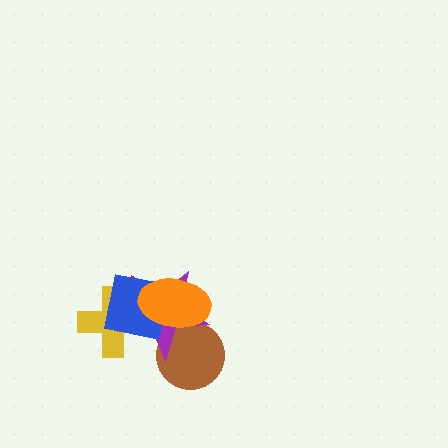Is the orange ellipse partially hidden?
No, no other shape covers it.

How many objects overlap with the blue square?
3 objects overlap with the blue square.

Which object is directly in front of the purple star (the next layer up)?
The blue square is directly in front of the purple star.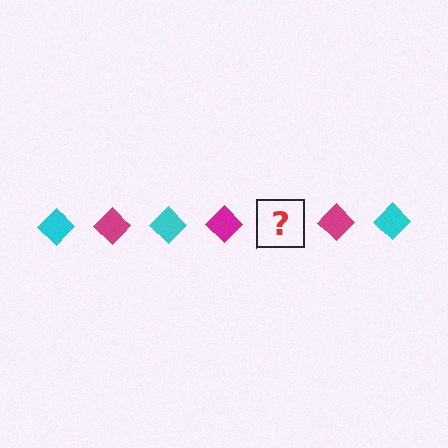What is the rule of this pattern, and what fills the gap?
The rule is that the pattern cycles through cyan, magenta diamonds. The gap should be filled with a cyan diamond.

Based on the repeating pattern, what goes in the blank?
The blank should be a cyan diamond.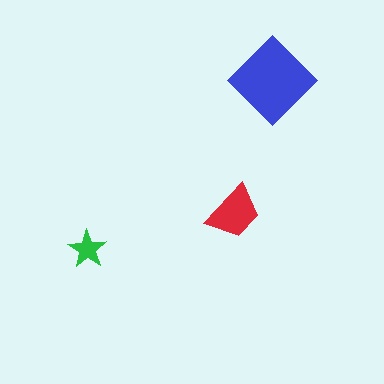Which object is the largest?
The blue diamond.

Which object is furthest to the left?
The green star is leftmost.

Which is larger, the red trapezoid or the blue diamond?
The blue diamond.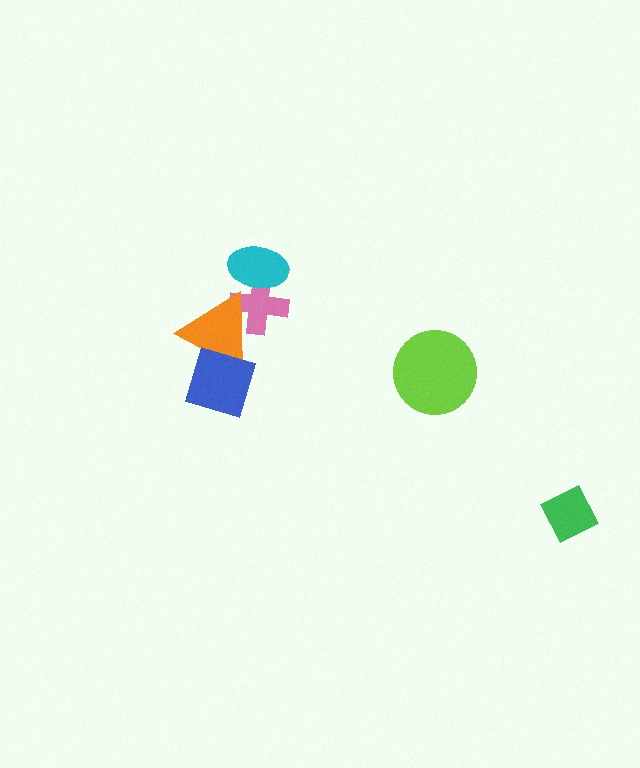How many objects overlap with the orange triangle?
2 objects overlap with the orange triangle.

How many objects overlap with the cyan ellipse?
1 object overlaps with the cyan ellipse.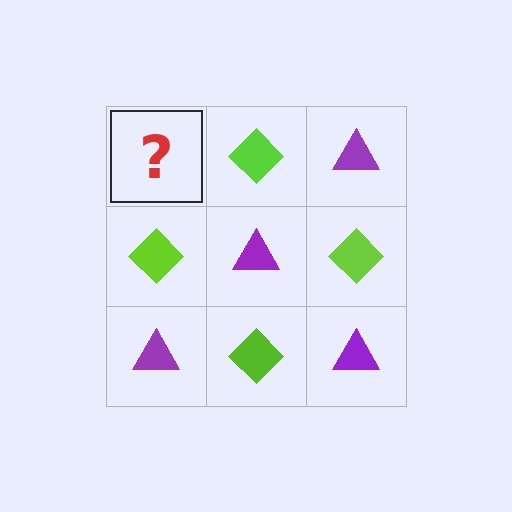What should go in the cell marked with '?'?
The missing cell should contain a purple triangle.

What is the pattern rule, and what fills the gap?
The rule is that it alternates purple triangle and lime diamond in a checkerboard pattern. The gap should be filled with a purple triangle.